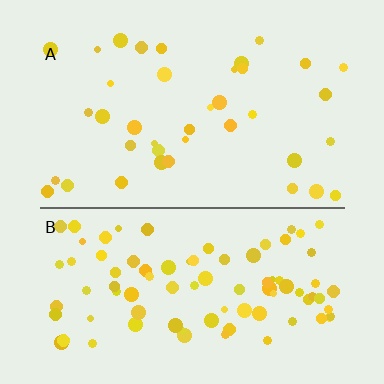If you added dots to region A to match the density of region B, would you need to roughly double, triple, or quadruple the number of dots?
Approximately double.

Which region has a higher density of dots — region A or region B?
B (the bottom).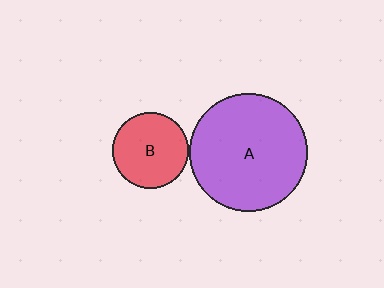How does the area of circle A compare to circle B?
Approximately 2.4 times.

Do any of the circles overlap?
No, none of the circles overlap.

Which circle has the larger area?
Circle A (purple).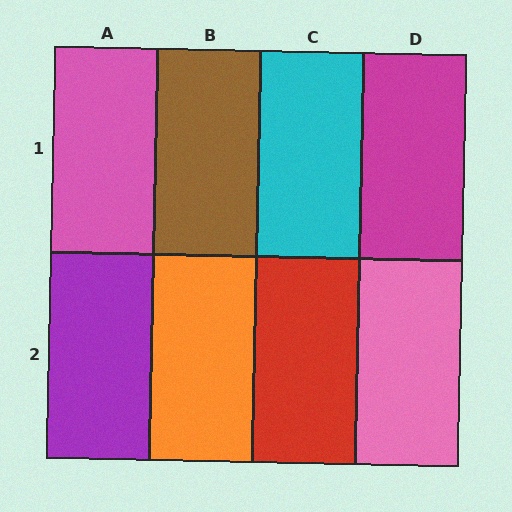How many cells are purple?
1 cell is purple.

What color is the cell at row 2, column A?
Purple.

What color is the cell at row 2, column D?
Pink.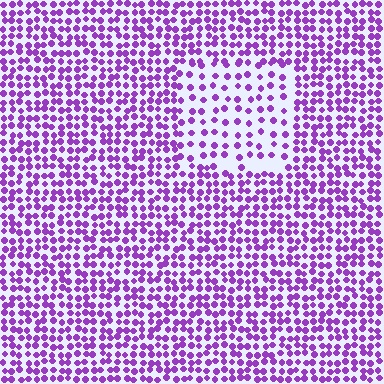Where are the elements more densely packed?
The elements are more densely packed outside the rectangle boundary.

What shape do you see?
I see a rectangle.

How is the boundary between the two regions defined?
The boundary is defined by a change in element density (approximately 2.0x ratio). All elements are the same color, size, and shape.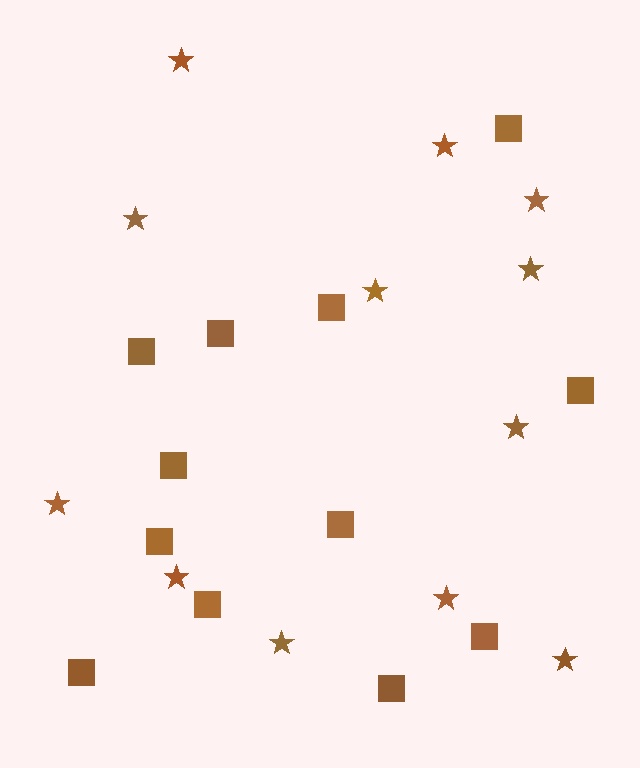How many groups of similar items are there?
There are 2 groups: one group of stars (12) and one group of squares (12).